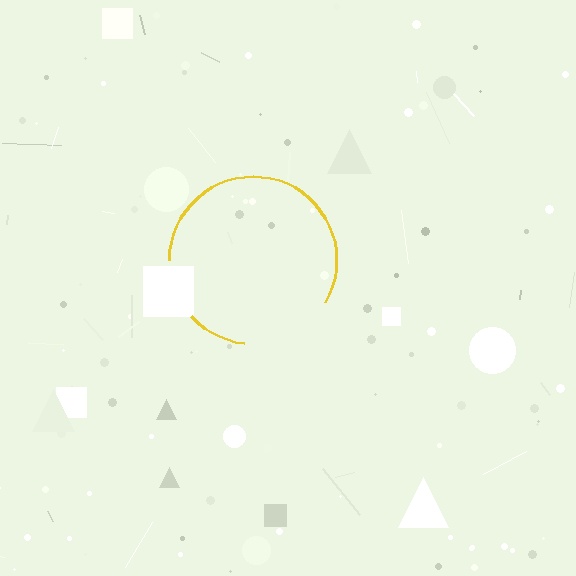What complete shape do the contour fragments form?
The contour fragments form a circle.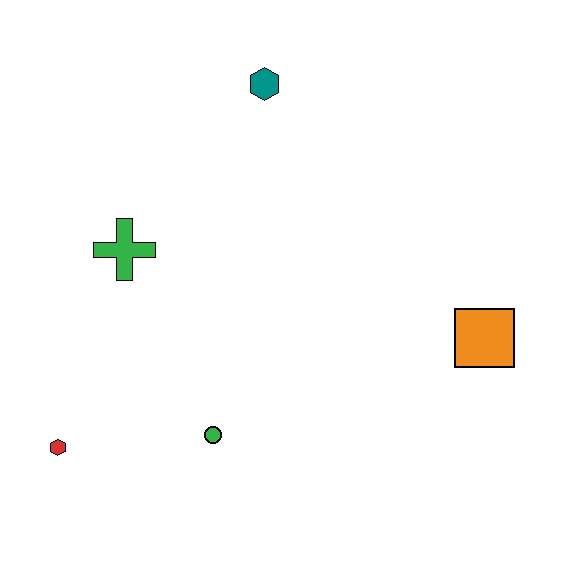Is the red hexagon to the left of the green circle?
Yes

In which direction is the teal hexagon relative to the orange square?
The teal hexagon is above the orange square.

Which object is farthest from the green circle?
The teal hexagon is farthest from the green circle.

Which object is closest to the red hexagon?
The green circle is closest to the red hexagon.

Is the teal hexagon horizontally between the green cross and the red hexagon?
No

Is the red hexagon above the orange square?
No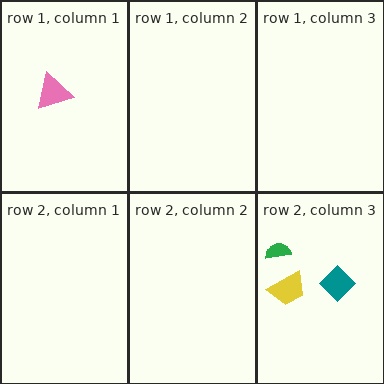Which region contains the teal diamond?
The row 2, column 3 region.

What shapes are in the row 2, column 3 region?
The teal diamond, the yellow trapezoid, the green semicircle.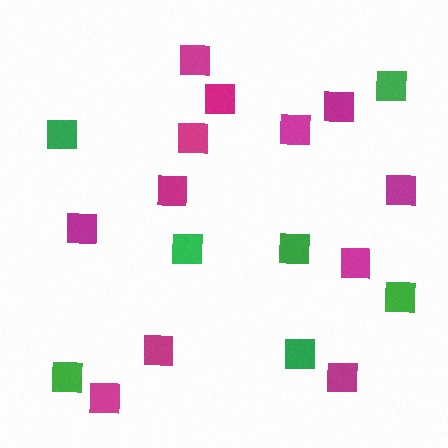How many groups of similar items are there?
There are 2 groups: one group of magenta squares (12) and one group of green squares (7).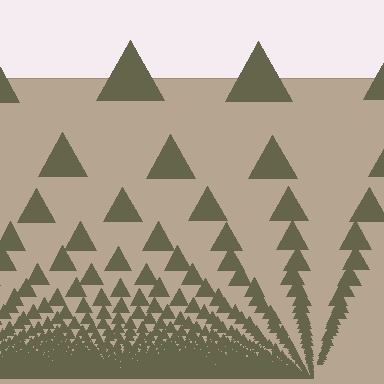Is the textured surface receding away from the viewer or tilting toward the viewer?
The surface appears to tilt toward the viewer. Texture elements get larger and sparser toward the top.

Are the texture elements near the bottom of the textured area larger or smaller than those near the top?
Smaller. The gradient is inverted — elements near the bottom are smaller and denser.